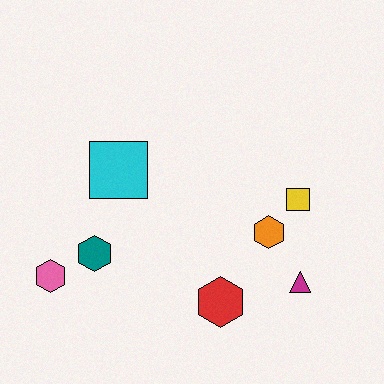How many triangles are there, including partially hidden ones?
There is 1 triangle.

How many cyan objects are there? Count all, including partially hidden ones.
There is 1 cyan object.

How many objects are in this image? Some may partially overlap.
There are 7 objects.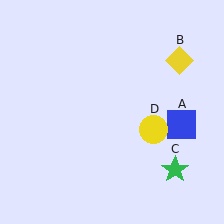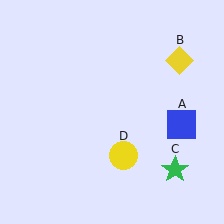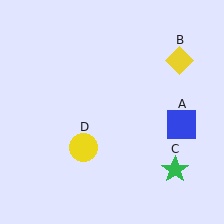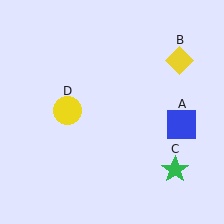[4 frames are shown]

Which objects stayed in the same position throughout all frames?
Blue square (object A) and yellow diamond (object B) and green star (object C) remained stationary.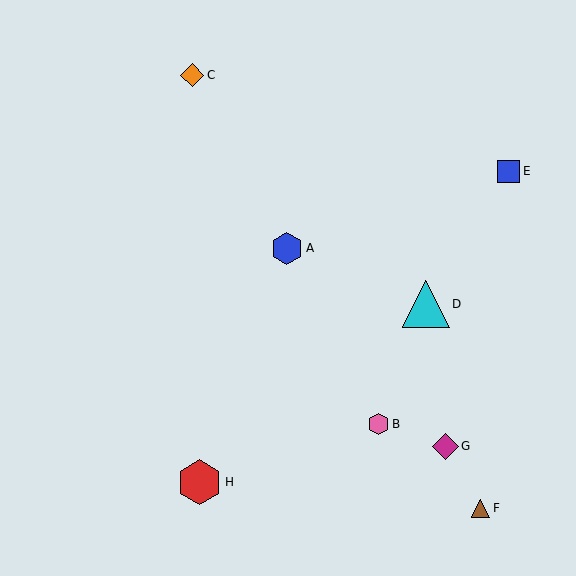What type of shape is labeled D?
Shape D is a cyan triangle.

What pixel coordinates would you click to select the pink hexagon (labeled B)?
Click at (379, 424) to select the pink hexagon B.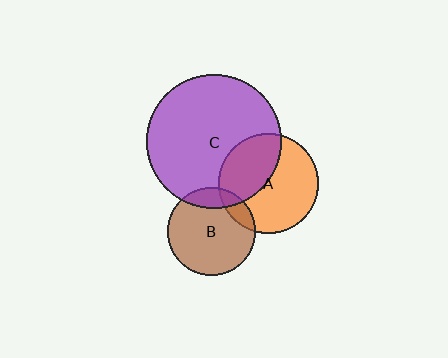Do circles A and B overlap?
Yes.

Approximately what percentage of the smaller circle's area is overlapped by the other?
Approximately 15%.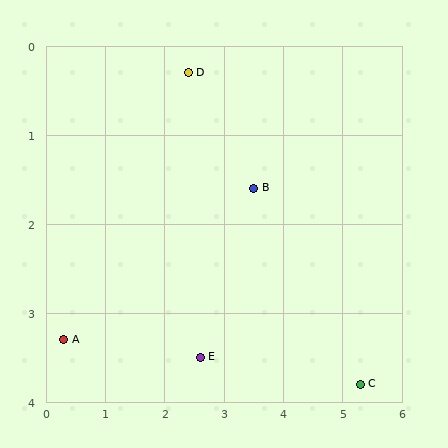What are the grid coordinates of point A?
Point A is at approximately (0.3, 3.3).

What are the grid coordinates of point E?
Point E is at approximately (2.6, 3.5).